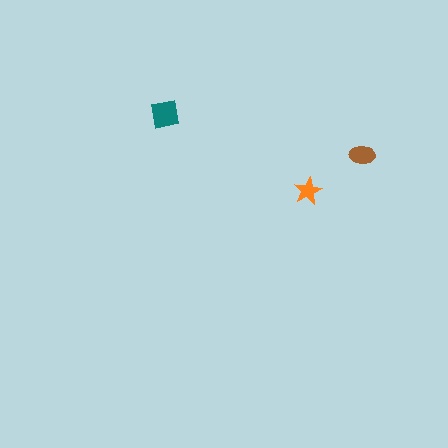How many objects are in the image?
There are 3 objects in the image.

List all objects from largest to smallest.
The teal square, the brown ellipse, the orange star.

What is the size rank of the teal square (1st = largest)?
1st.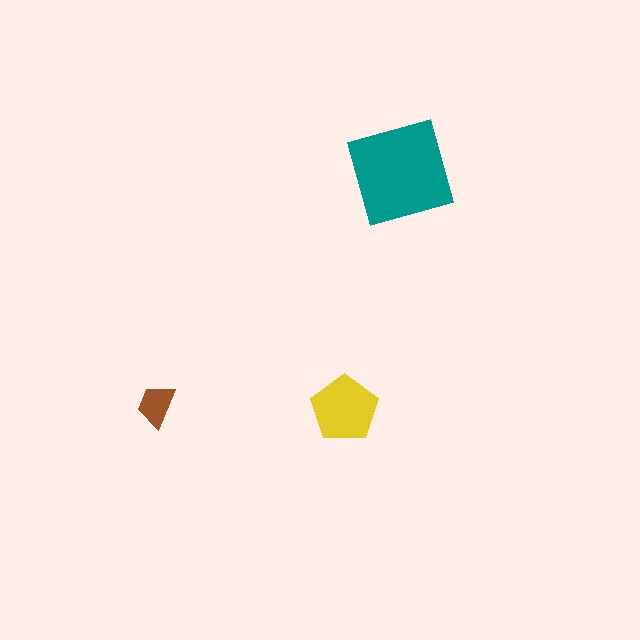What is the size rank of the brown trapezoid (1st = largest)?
3rd.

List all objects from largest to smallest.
The teal diamond, the yellow pentagon, the brown trapezoid.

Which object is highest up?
The teal diamond is topmost.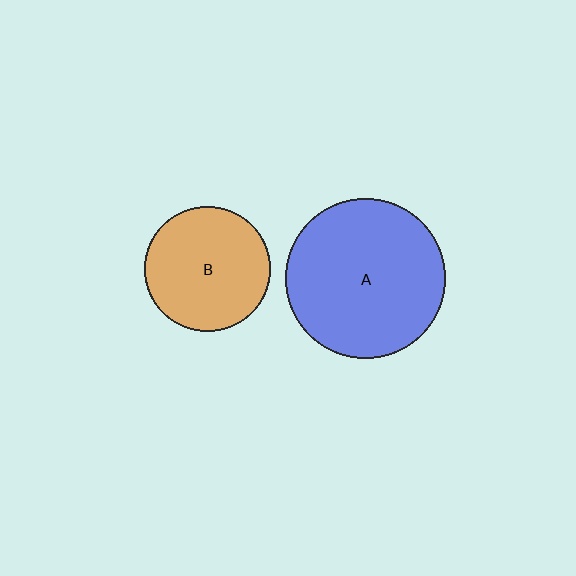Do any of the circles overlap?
No, none of the circles overlap.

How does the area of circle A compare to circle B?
Approximately 1.6 times.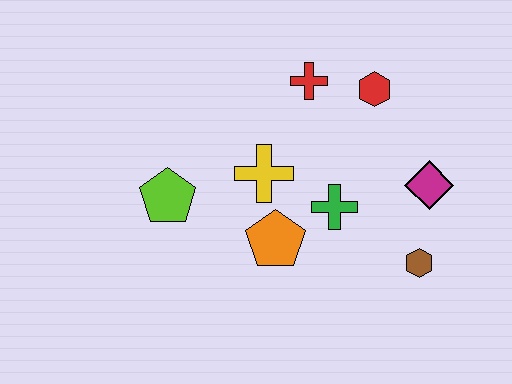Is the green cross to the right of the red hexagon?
No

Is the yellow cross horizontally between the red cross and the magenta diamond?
No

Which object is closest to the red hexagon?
The red cross is closest to the red hexagon.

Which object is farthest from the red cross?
The brown hexagon is farthest from the red cross.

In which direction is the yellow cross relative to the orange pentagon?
The yellow cross is above the orange pentagon.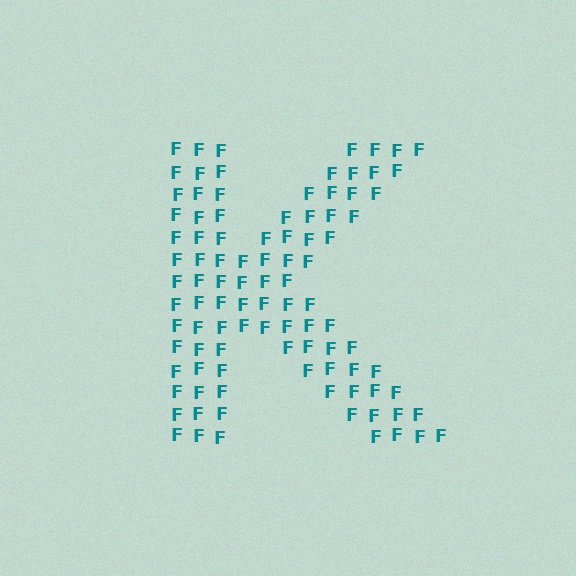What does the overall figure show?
The overall figure shows the letter K.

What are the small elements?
The small elements are letter F's.